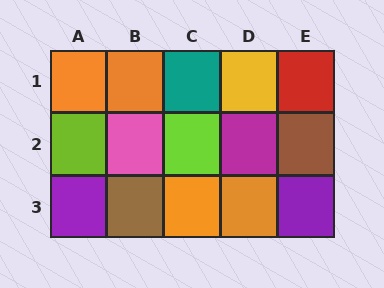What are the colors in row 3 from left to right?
Purple, brown, orange, orange, purple.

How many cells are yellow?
1 cell is yellow.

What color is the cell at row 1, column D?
Yellow.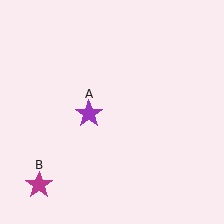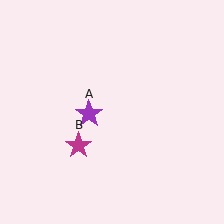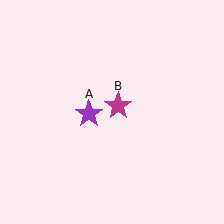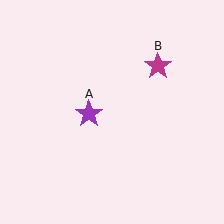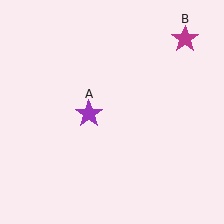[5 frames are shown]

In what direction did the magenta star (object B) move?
The magenta star (object B) moved up and to the right.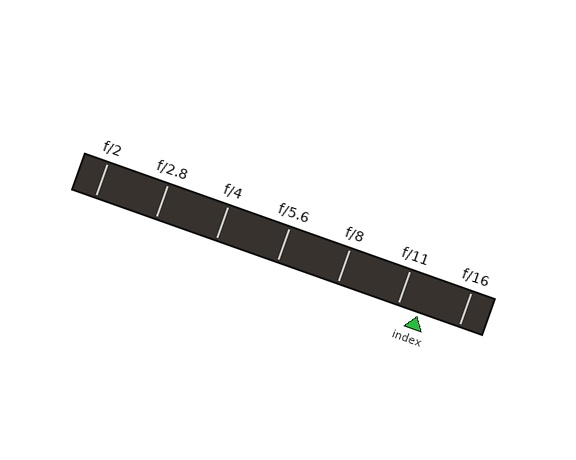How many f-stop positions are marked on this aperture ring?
There are 7 f-stop positions marked.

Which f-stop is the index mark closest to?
The index mark is closest to f/11.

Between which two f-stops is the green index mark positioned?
The index mark is between f/11 and f/16.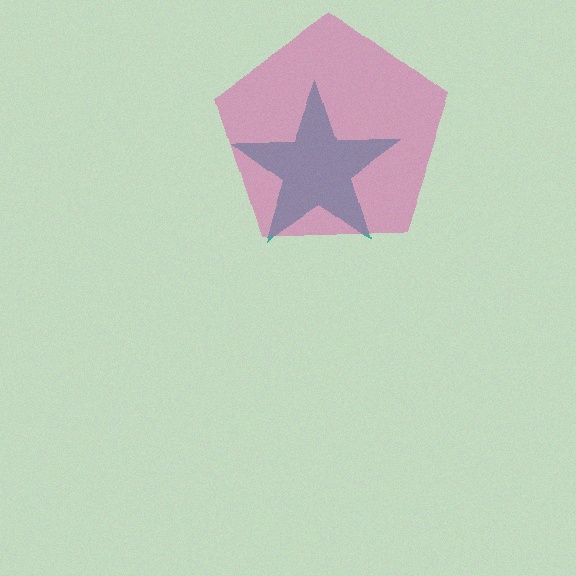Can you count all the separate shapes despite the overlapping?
Yes, there are 2 separate shapes.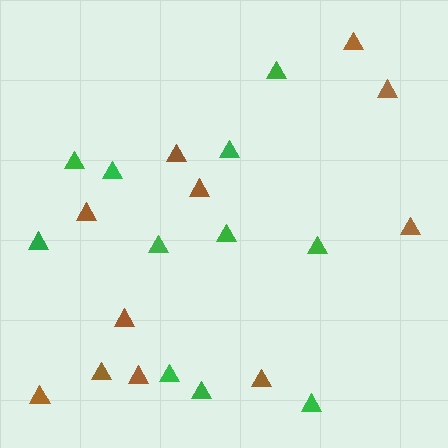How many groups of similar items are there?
There are 2 groups: one group of green triangles (11) and one group of brown triangles (11).